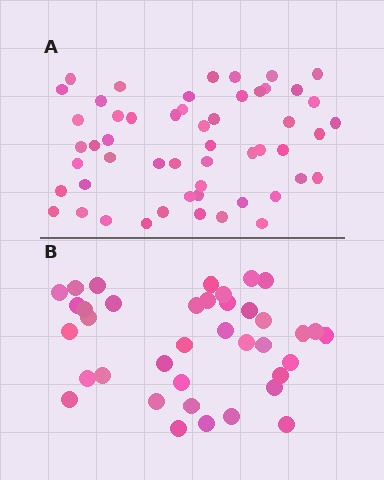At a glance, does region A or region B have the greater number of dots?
Region A (the top region) has more dots.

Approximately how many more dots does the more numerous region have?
Region A has approximately 15 more dots than region B.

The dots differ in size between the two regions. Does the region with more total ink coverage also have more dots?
No. Region B has more total ink coverage because its dots are larger, but region A actually contains more individual dots. Total area can be misleading — the number of items is what matters here.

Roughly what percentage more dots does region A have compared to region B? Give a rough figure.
About 40% more.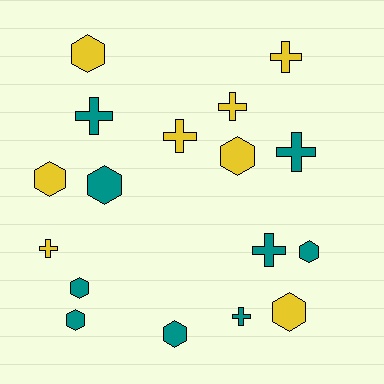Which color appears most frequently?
Teal, with 9 objects.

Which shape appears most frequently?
Hexagon, with 9 objects.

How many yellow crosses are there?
There are 4 yellow crosses.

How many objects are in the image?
There are 17 objects.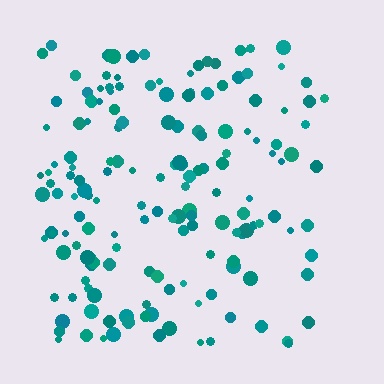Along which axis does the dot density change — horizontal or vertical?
Horizontal.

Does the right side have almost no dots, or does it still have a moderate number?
Still a moderate number, just noticeably fewer than the left.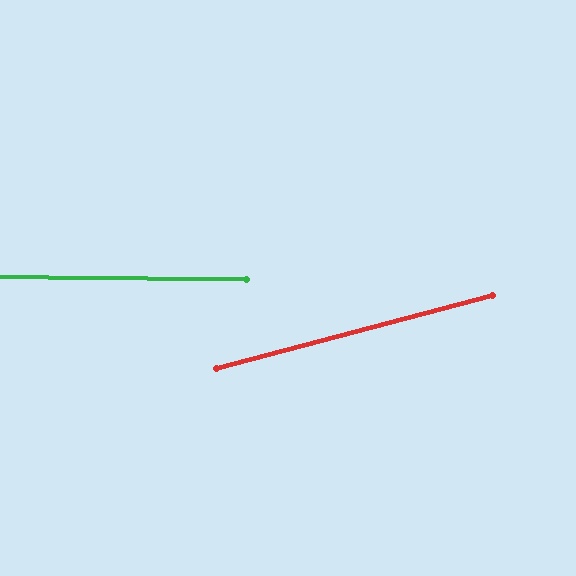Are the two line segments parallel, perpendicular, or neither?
Neither parallel nor perpendicular — they differ by about 15°.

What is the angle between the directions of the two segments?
Approximately 15 degrees.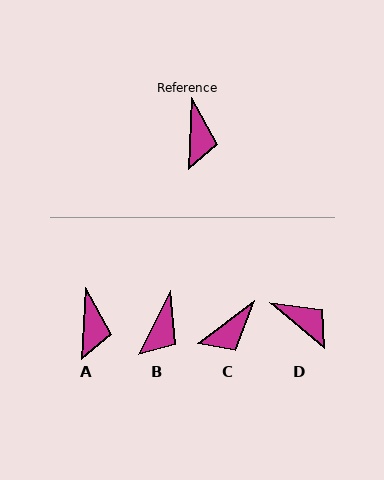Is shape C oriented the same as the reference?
No, it is off by about 51 degrees.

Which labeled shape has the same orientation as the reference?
A.